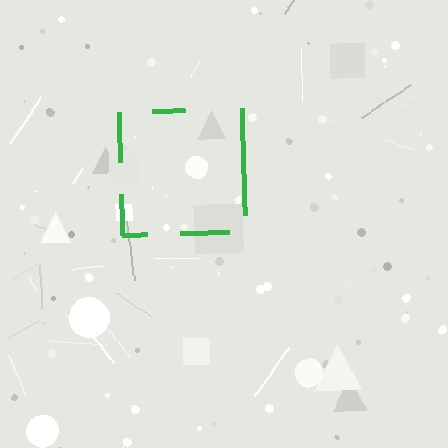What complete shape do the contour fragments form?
The contour fragments form a square.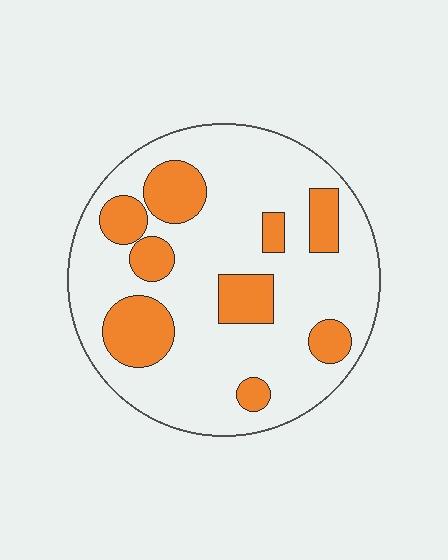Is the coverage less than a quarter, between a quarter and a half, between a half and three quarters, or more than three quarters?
Less than a quarter.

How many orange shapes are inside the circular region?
9.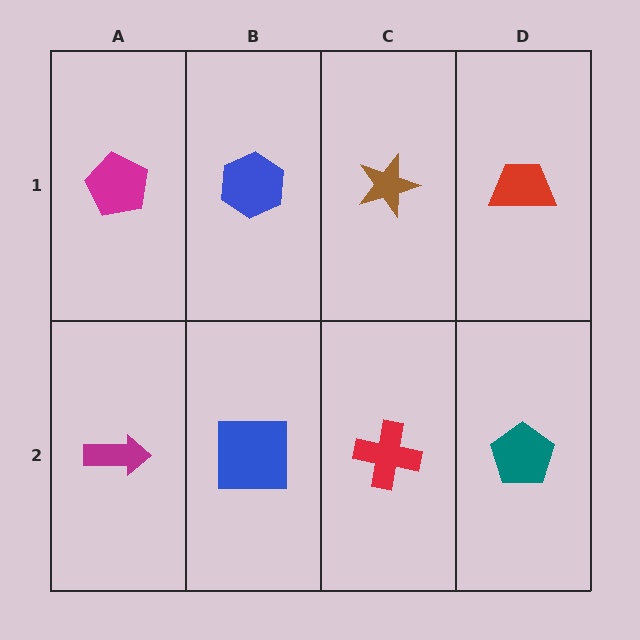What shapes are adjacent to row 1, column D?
A teal pentagon (row 2, column D), a brown star (row 1, column C).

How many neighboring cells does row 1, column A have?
2.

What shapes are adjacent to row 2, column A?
A magenta pentagon (row 1, column A), a blue square (row 2, column B).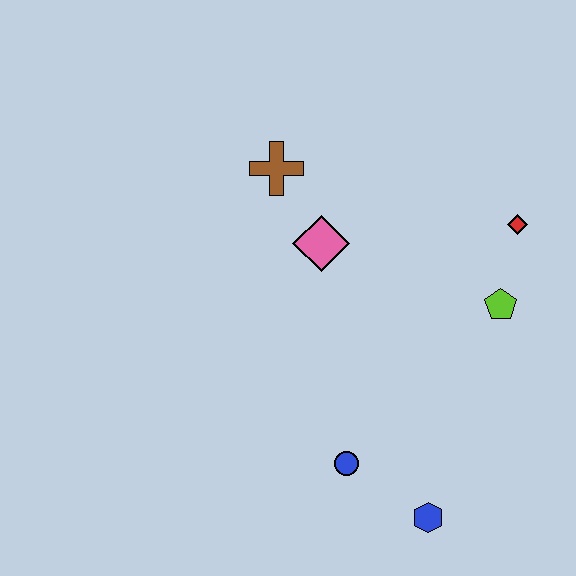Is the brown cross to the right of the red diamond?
No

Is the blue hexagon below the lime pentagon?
Yes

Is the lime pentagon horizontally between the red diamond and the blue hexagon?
Yes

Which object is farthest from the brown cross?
The blue hexagon is farthest from the brown cross.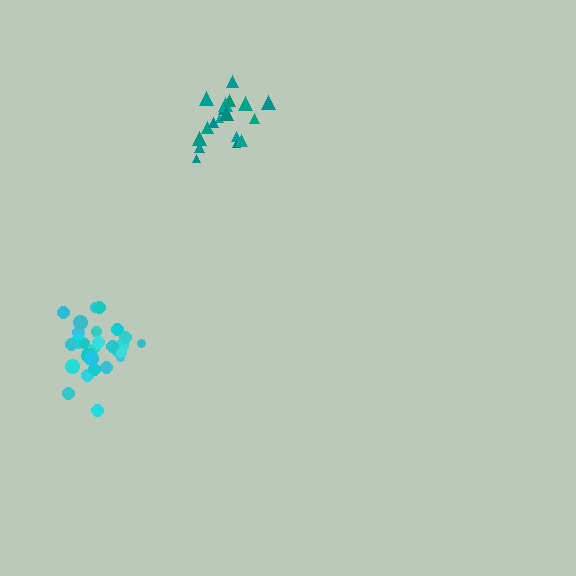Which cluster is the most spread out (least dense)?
Teal.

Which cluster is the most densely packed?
Cyan.